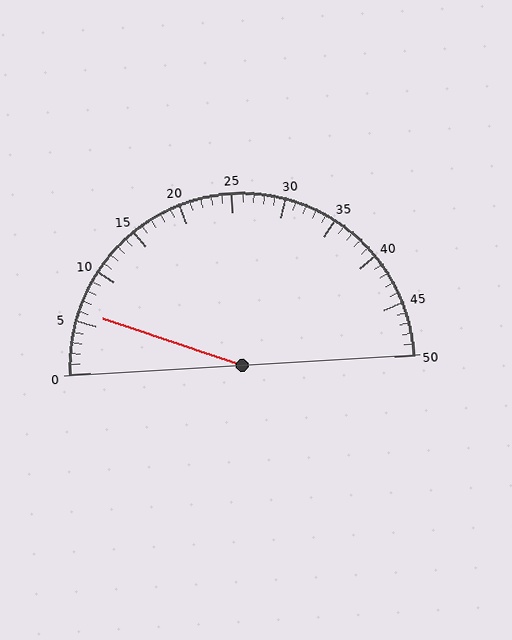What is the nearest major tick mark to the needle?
The nearest major tick mark is 5.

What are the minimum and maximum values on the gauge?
The gauge ranges from 0 to 50.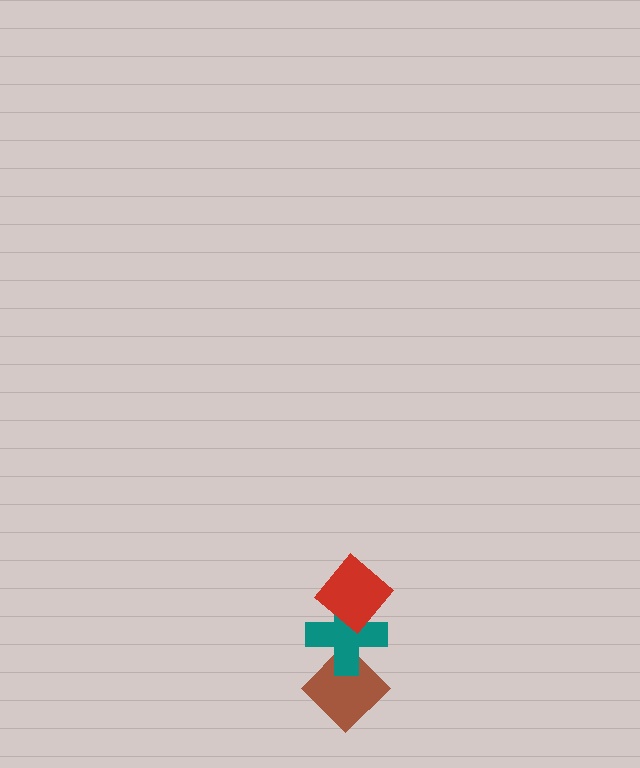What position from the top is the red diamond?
The red diamond is 1st from the top.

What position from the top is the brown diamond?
The brown diamond is 3rd from the top.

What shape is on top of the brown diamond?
The teal cross is on top of the brown diamond.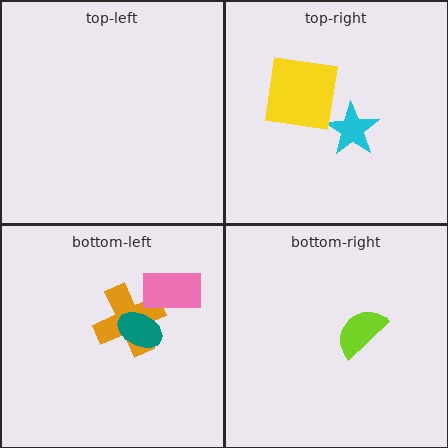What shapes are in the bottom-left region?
The orange cross, the pink rectangle, the teal ellipse.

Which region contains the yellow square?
The top-right region.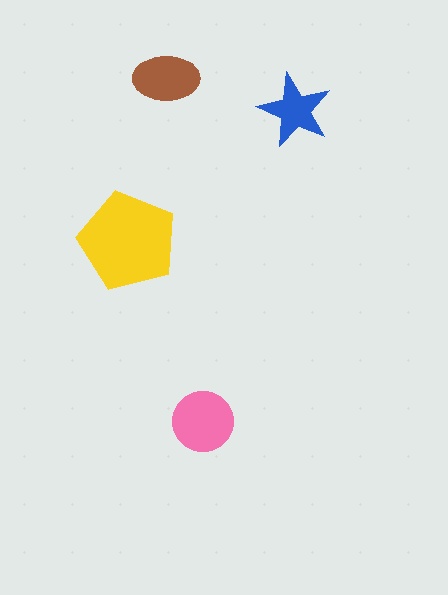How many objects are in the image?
There are 4 objects in the image.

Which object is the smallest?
The blue star.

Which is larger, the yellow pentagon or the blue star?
The yellow pentagon.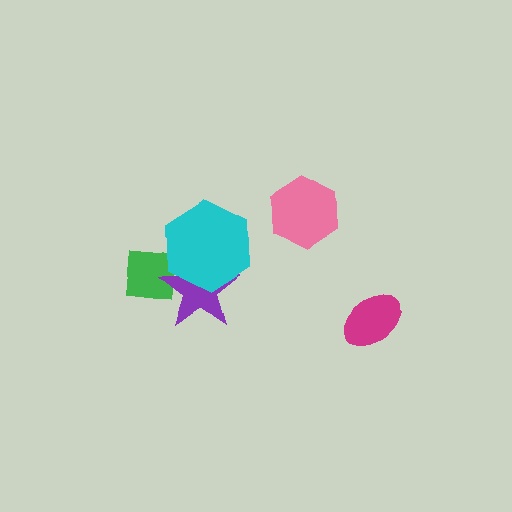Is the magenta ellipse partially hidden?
No, no other shape covers it.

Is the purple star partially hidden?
Yes, it is partially covered by another shape.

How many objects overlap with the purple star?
2 objects overlap with the purple star.